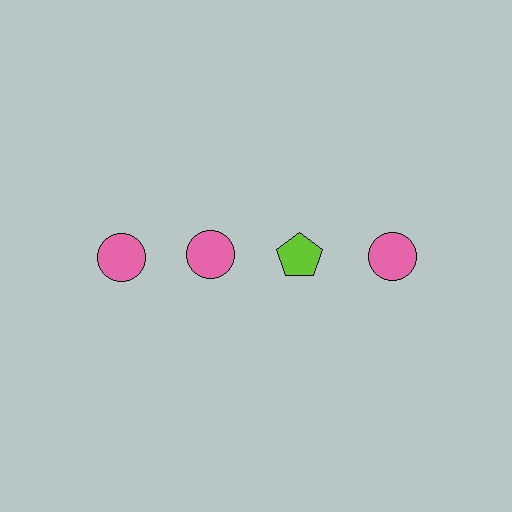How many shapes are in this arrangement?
There are 4 shapes arranged in a grid pattern.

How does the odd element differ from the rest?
It differs in both color (lime instead of pink) and shape (pentagon instead of circle).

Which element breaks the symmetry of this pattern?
The lime pentagon in the top row, center column breaks the symmetry. All other shapes are pink circles.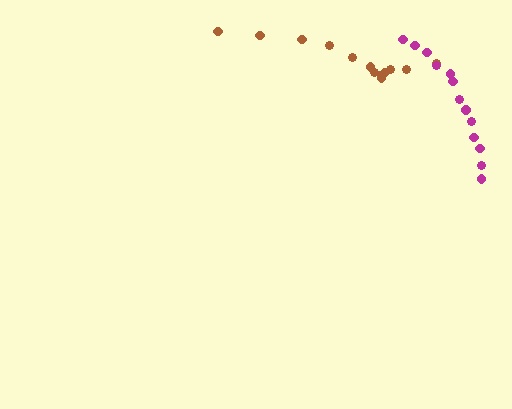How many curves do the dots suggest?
There are 2 distinct paths.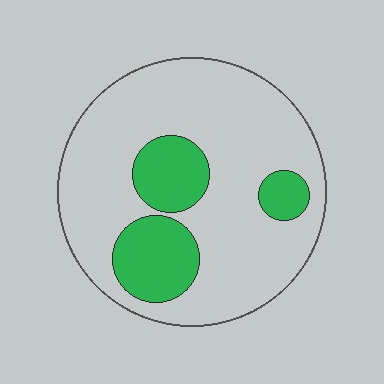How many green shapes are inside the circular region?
3.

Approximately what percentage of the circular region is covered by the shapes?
Approximately 25%.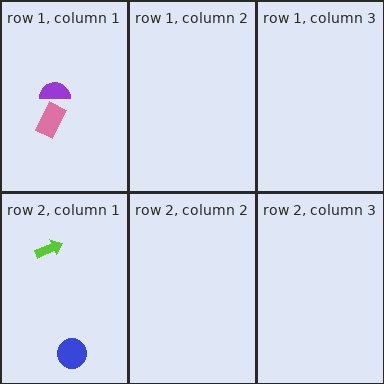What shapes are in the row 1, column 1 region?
The purple semicircle, the pink rectangle.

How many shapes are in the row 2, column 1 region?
2.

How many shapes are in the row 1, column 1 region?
2.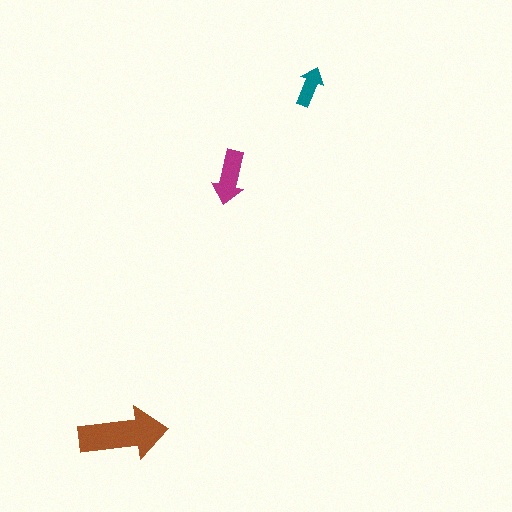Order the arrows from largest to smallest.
the brown one, the magenta one, the teal one.